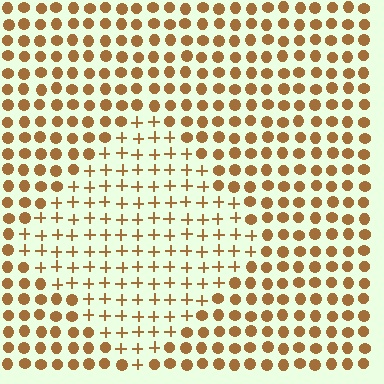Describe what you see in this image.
The image is filled with small brown elements arranged in a uniform grid. A diamond-shaped region contains plus signs, while the surrounding area contains circles. The boundary is defined purely by the change in element shape.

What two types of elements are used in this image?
The image uses plus signs inside the diamond region and circles outside it.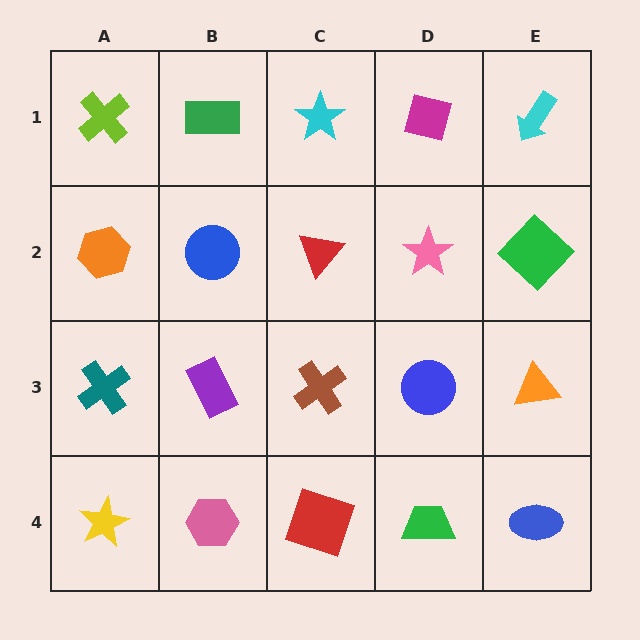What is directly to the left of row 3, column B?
A teal cross.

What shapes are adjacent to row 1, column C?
A red triangle (row 2, column C), a green rectangle (row 1, column B), a magenta square (row 1, column D).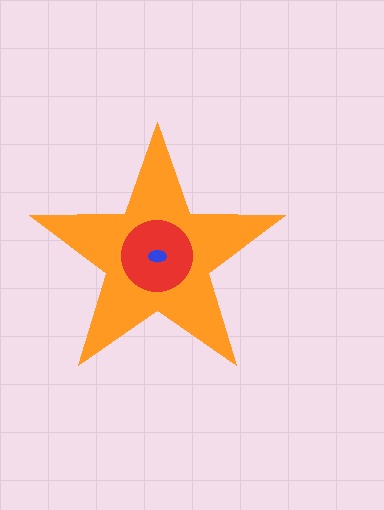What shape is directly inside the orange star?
The red circle.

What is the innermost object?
The blue ellipse.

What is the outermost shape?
The orange star.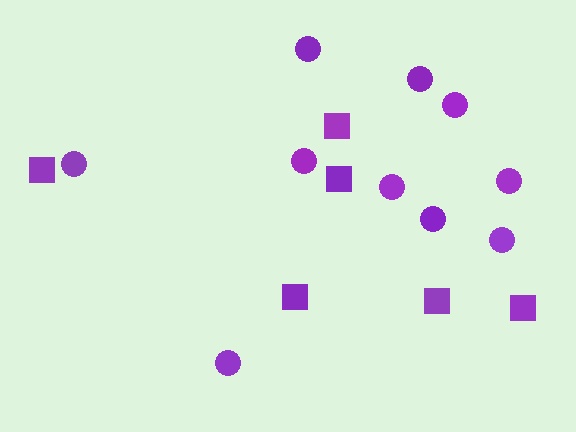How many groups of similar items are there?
There are 2 groups: one group of circles (10) and one group of squares (6).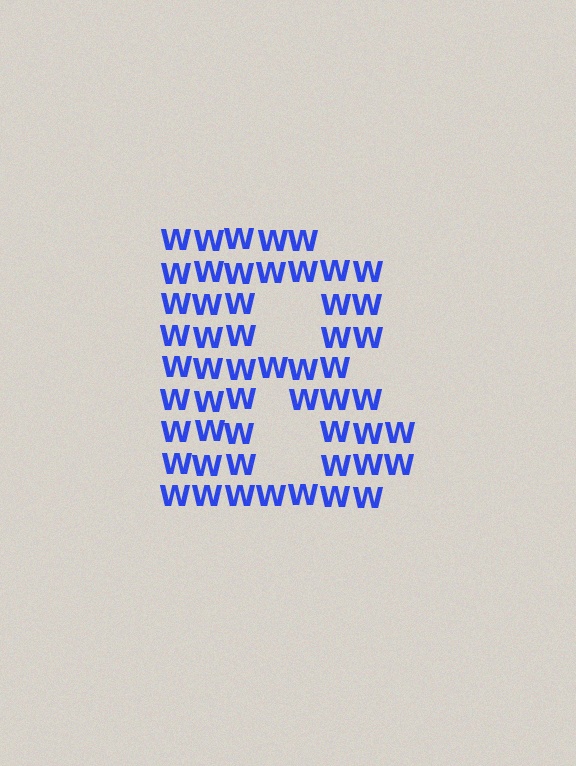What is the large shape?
The large shape is the letter B.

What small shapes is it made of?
It is made of small letter W's.